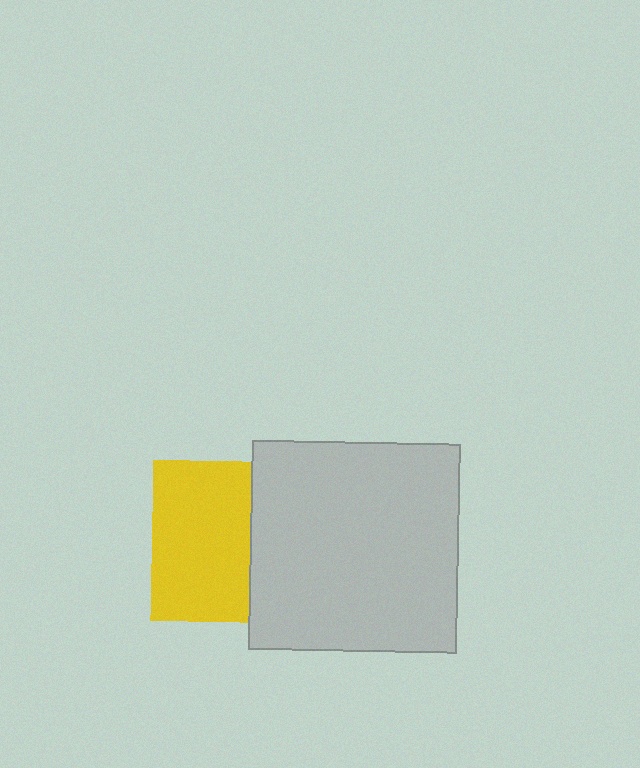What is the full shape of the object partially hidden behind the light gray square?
The partially hidden object is a yellow square.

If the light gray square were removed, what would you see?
You would see the complete yellow square.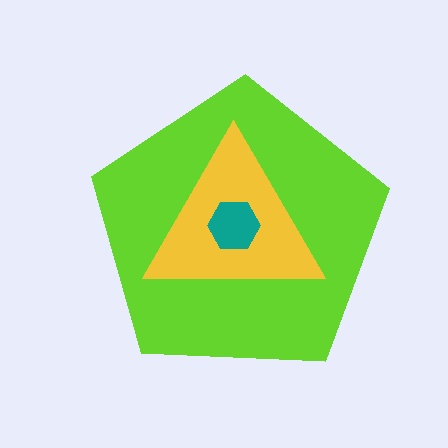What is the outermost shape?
The lime pentagon.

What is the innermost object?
The teal hexagon.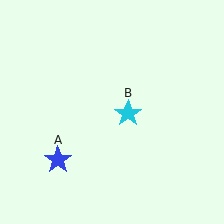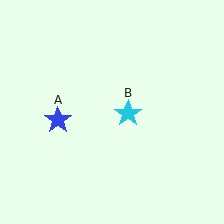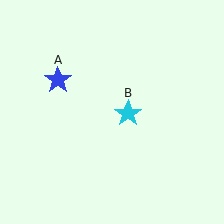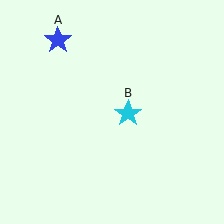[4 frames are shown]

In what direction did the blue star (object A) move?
The blue star (object A) moved up.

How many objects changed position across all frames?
1 object changed position: blue star (object A).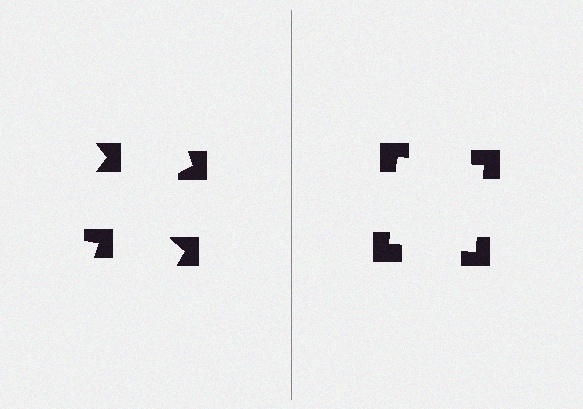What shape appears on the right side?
An illusory square.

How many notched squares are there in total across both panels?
8 — 4 on each side.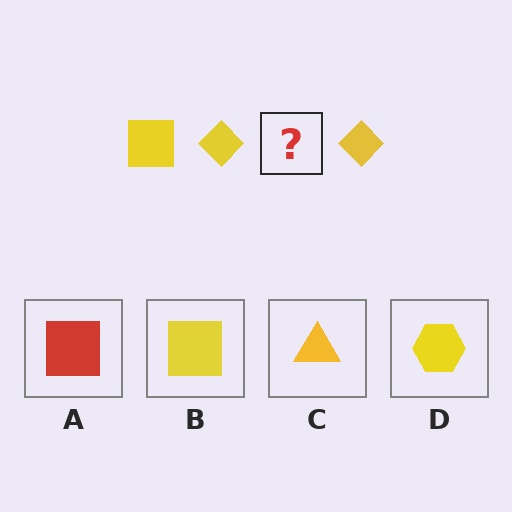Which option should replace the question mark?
Option B.